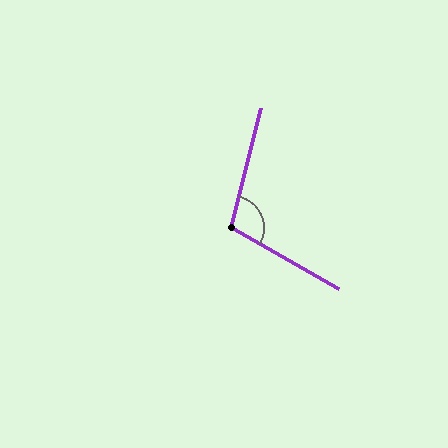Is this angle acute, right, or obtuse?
It is obtuse.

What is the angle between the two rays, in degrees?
Approximately 105 degrees.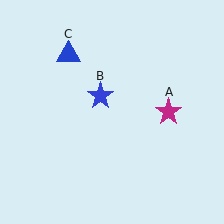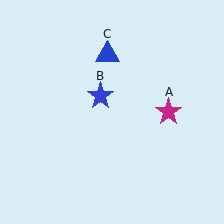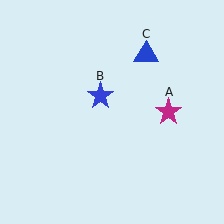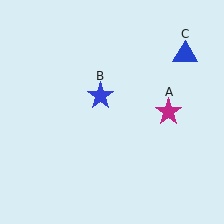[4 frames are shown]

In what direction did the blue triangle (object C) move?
The blue triangle (object C) moved right.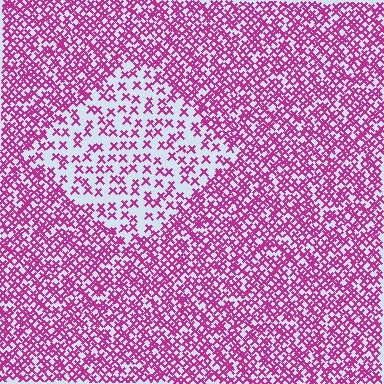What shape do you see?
I see a diamond.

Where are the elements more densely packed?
The elements are more densely packed outside the diamond boundary.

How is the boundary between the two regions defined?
The boundary is defined by a change in element density (approximately 2.4x ratio). All elements are the same color, size, and shape.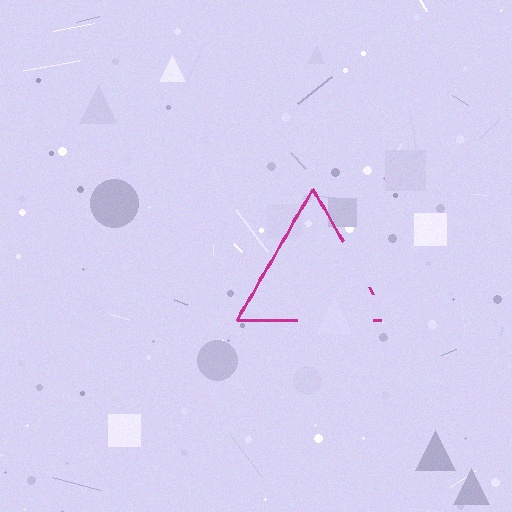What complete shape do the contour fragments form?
The contour fragments form a triangle.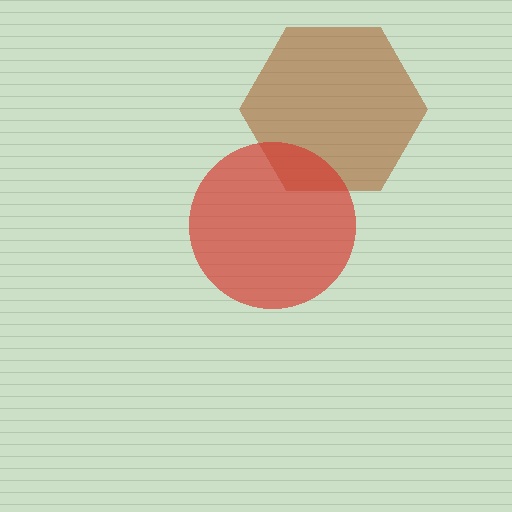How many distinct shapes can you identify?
There are 2 distinct shapes: a brown hexagon, a red circle.